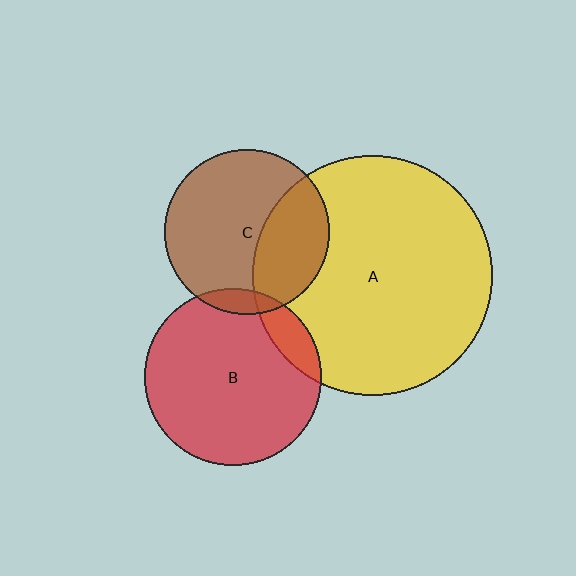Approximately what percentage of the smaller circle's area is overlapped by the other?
Approximately 10%.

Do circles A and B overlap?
Yes.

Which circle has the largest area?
Circle A (yellow).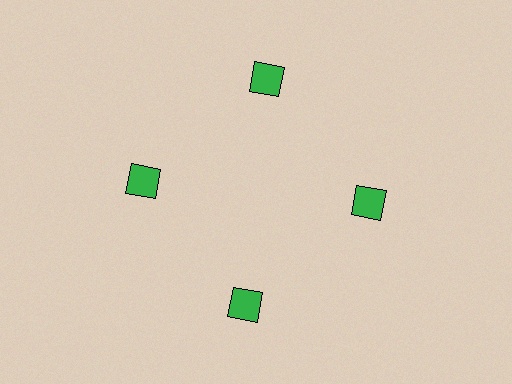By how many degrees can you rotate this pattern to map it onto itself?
The pattern maps onto itself every 90 degrees of rotation.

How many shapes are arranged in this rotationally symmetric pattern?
There are 4 shapes, arranged in 4 groups of 1.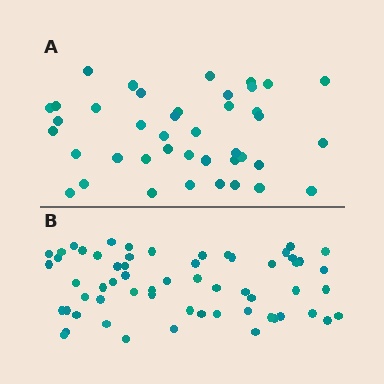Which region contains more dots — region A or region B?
Region B (the bottom region) has more dots.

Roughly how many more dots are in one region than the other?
Region B has approximately 20 more dots than region A.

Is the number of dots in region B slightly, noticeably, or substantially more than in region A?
Region B has substantially more. The ratio is roughly 1.5 to 1.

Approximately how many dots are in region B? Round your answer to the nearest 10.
About 60 dots.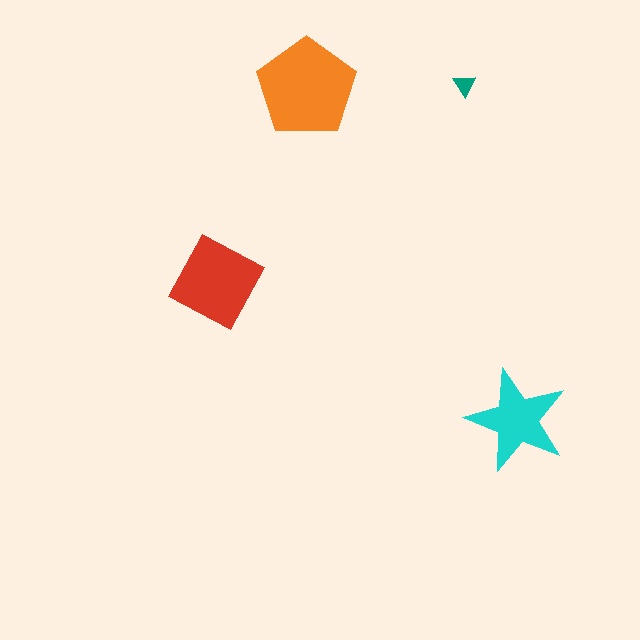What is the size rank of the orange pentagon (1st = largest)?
1st.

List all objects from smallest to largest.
The teal triangle, the cyan star, the red diamond, the orange pentagon.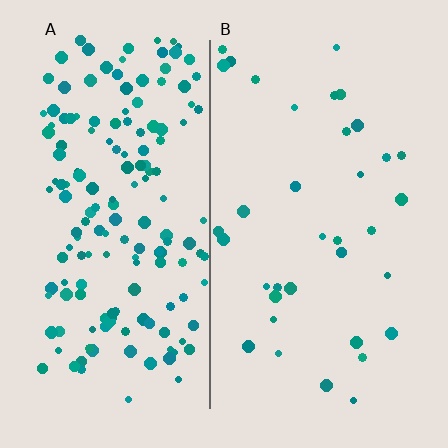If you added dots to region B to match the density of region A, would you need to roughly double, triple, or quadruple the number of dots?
Approximately quadruple.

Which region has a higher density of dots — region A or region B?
A (the left).